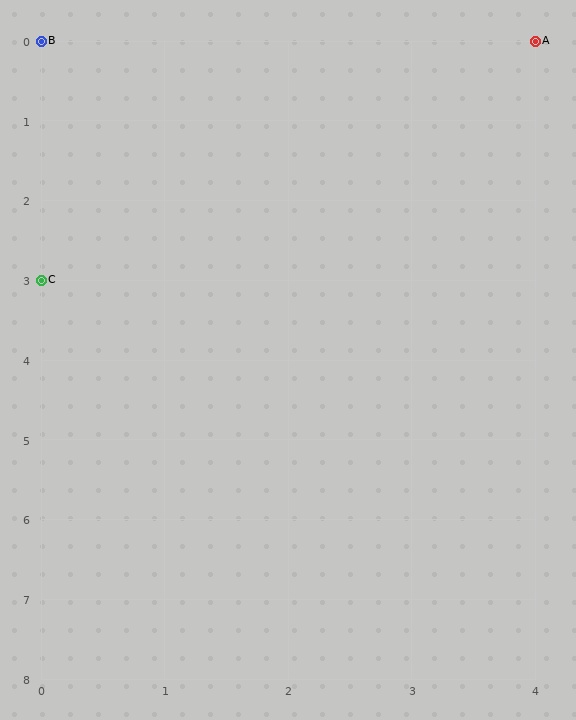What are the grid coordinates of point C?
Point C is at grid coordinates (0, 3).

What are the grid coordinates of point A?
Point A is at grid coordinates (4, 0).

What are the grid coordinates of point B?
Point B is at grid coordinates (0, 0).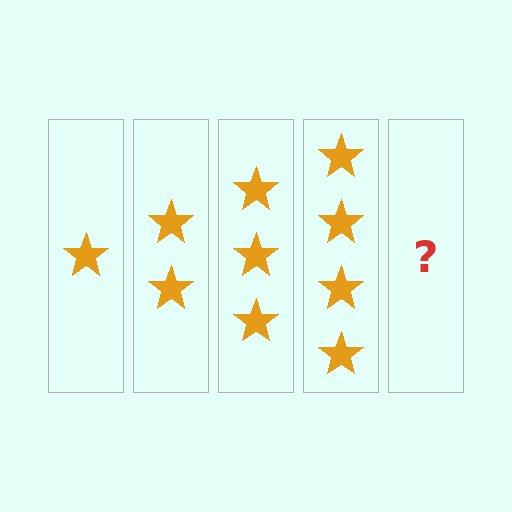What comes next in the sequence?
The next element should be 5 stars.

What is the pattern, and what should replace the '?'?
The pattern is that each step adds one more star. The '?' should be 5 stars.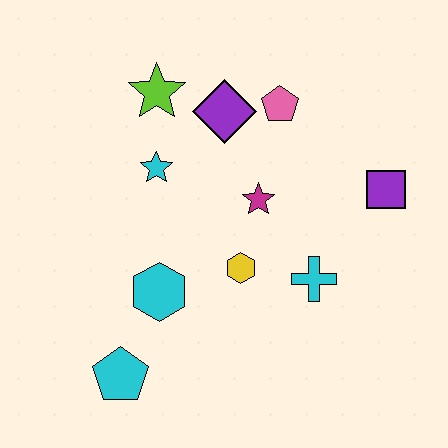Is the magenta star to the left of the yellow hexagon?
No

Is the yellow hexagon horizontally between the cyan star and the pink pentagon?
Yes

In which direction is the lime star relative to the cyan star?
The lime star is above the cyan star.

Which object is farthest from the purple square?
The cyan pentagon is farthest from the purple square.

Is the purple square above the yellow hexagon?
Yes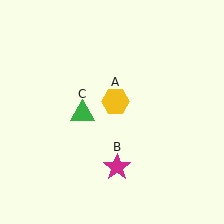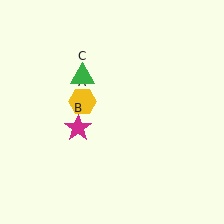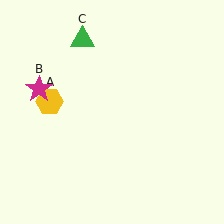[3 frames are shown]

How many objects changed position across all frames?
3 objects changed position: yellow hexagon (object A), magenta star (object B), green triangle (object C).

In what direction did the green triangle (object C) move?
The green triangle (object C) moved up.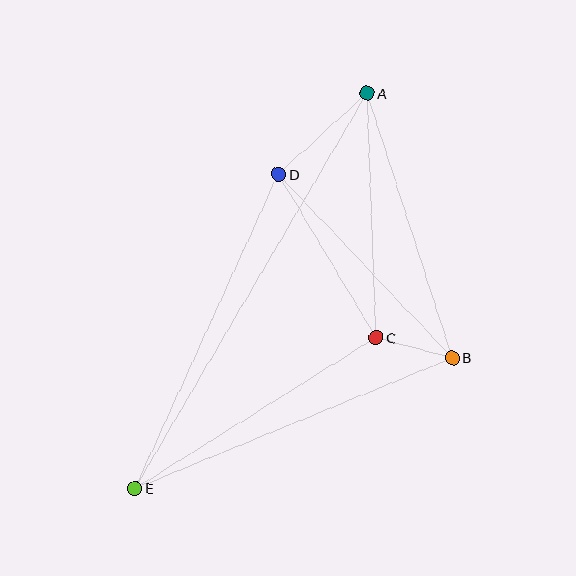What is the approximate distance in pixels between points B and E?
The distance between B and E is approximately 343 pixels.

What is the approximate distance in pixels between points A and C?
The distance between A and C is approximately 244 pixels.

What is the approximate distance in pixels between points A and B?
The distance between A and B is approximately 278 pixels.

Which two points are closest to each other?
Points B and C are closest to each other.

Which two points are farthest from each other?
Points A and E are farthest from each other.